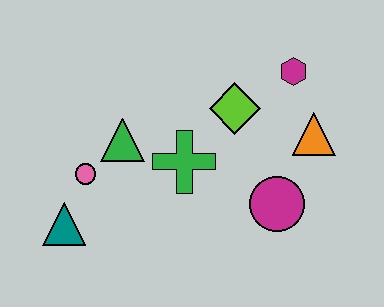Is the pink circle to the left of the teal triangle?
No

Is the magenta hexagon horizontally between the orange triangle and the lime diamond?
Yes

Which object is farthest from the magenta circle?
The teal triangle is farthest from the magenta circle.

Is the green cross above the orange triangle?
No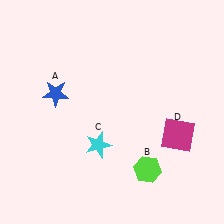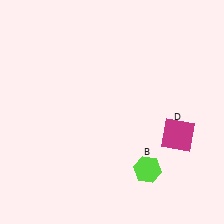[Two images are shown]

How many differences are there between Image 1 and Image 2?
There are 2 differences between the two images.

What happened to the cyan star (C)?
The cyan star (C) was removed in Image 2. It was in the bottom-left area of Image 1.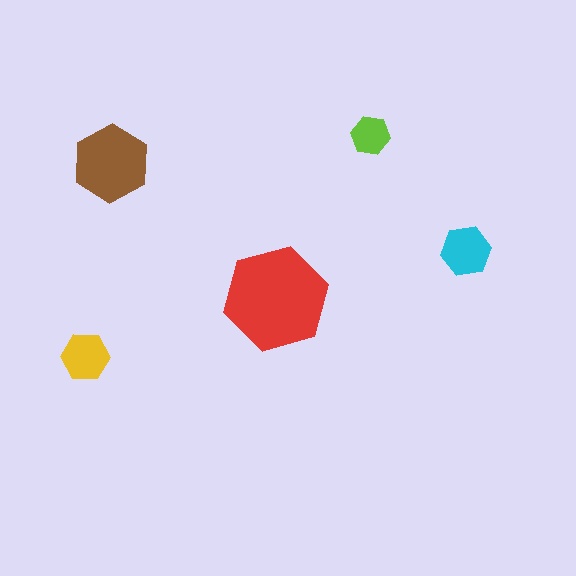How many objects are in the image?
There are 5 objects in the image.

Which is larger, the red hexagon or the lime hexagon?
The red one.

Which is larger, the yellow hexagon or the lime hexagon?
The yellow one.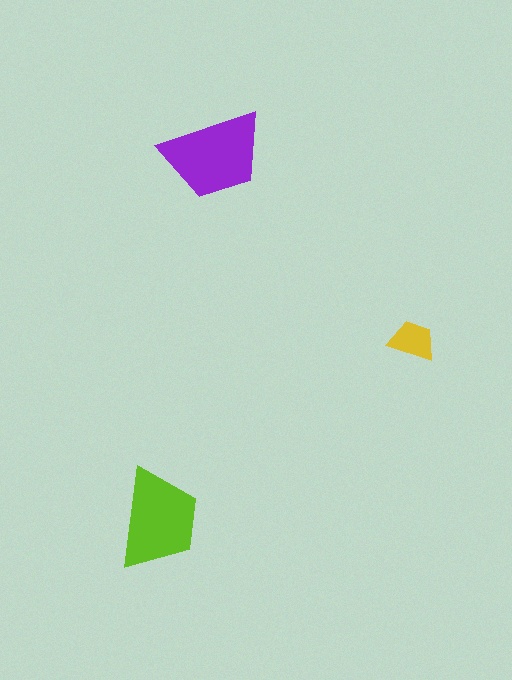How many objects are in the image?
There are 3 objects in the image.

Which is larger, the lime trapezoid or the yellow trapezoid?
The lime one.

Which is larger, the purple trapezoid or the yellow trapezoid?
The purple one.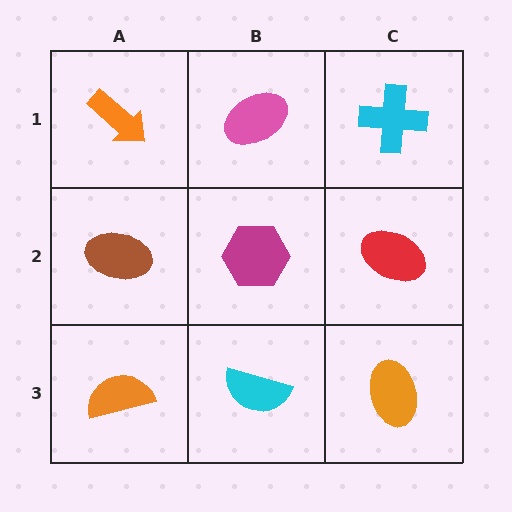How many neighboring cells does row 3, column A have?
2.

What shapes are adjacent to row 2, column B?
A pink ellipse (row 1, column B), a cyan semicircle (row 3, column B), a brown ellipse (row 2, column A), a red ellipse (row 2, column C).